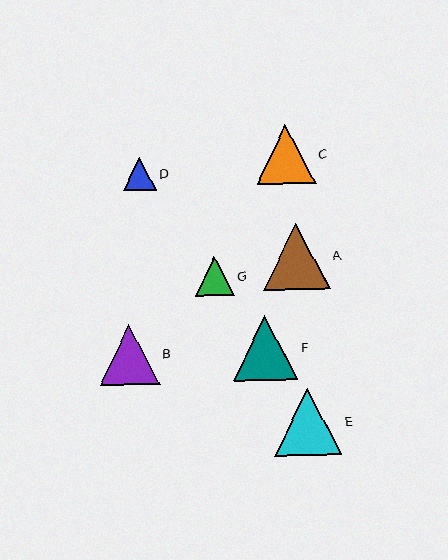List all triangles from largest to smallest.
From largest to smallest: E, A, F, B, C, G, D.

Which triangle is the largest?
Triangle E is the largest with a size of approximately 67 pixels.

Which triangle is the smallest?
Triangle D is the smallest with a size of approximately 33 pixels.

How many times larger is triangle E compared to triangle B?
Triangle E is approximately 1.1 times the size of triangle B.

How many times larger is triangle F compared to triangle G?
Triangle F is approximately 1.6 times the size of triangle G.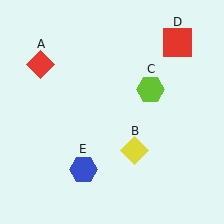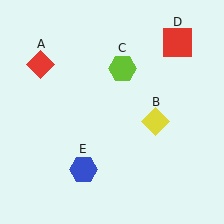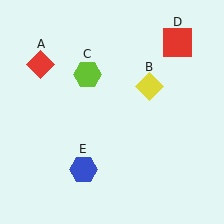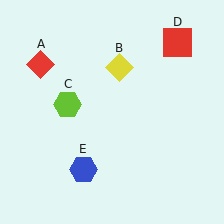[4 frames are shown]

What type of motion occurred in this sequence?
The yellow diamond (object B), lime hexagon (object C) rotated counterclockwise around the center of the scene.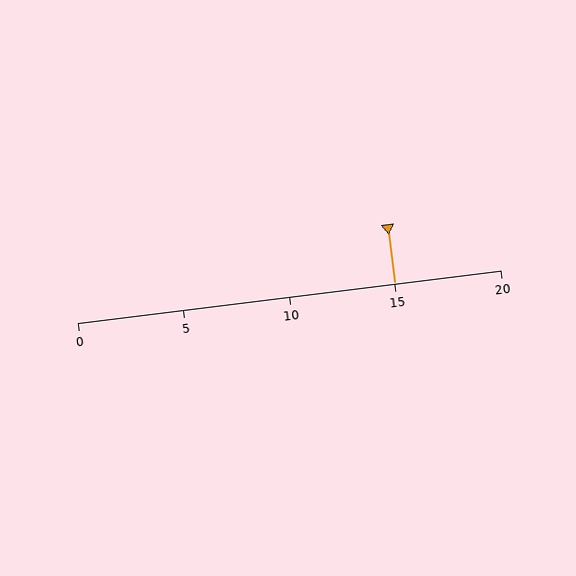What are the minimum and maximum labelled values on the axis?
The axis runs from 0 to 20.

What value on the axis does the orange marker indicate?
The marker indicates approximately 15.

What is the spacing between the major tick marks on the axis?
The major ticks are spaced 5 apart.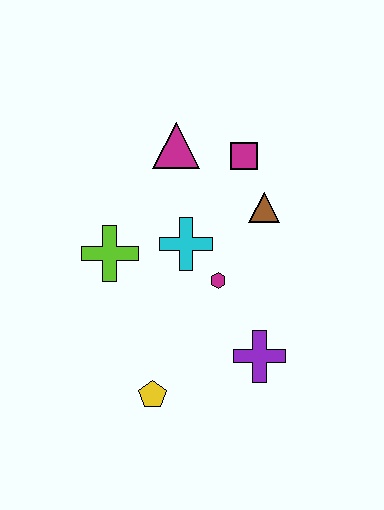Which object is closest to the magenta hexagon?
The cyan cross is closest to the magenta hexagon.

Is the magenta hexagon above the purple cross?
Yes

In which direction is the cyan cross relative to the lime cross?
The cyan cross is to the right of the lime cross.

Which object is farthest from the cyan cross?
The yellow pentagon is farthest from the cyan cross.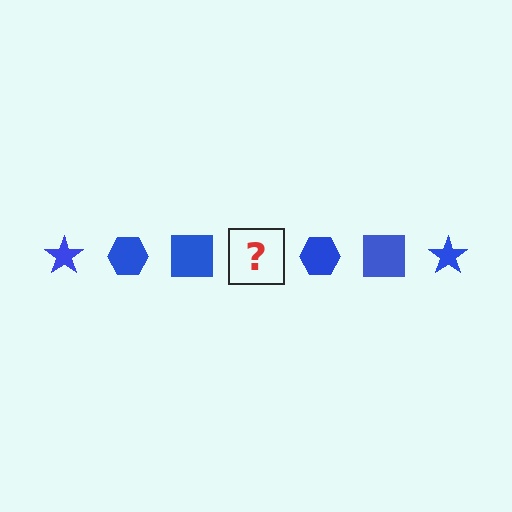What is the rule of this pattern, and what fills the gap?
The rule is that the pattern cycles through star, hexagon, square shapes in blue. The gap should be filled with a blue star.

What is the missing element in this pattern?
The missing element is a blue star.